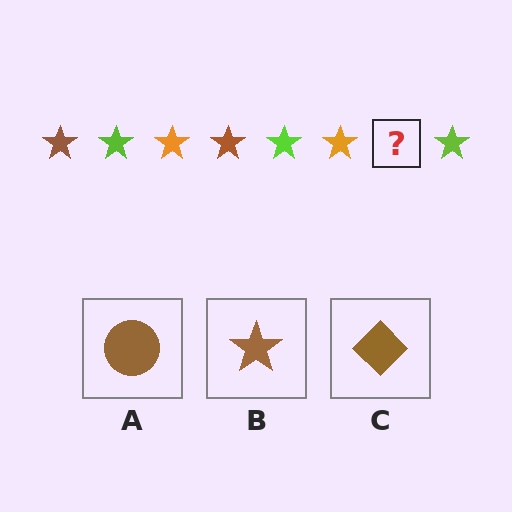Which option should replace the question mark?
Option B.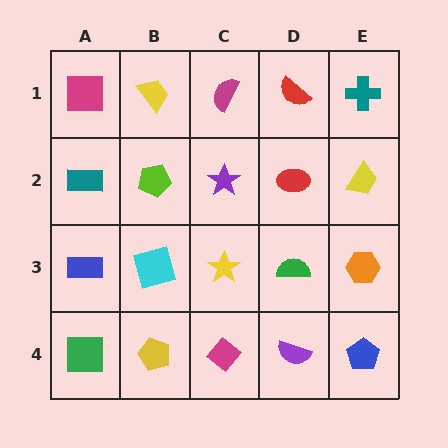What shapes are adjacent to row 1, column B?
A lime pentagon (row 2, column B), a magenta square (row 1, column A), a magenta semicircle (row 1, column C).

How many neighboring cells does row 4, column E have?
2.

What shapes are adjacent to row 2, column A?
A magenta square (row 1, column A), a blue rectangle (row 3, column A), a lime pentagon (row 2, column B).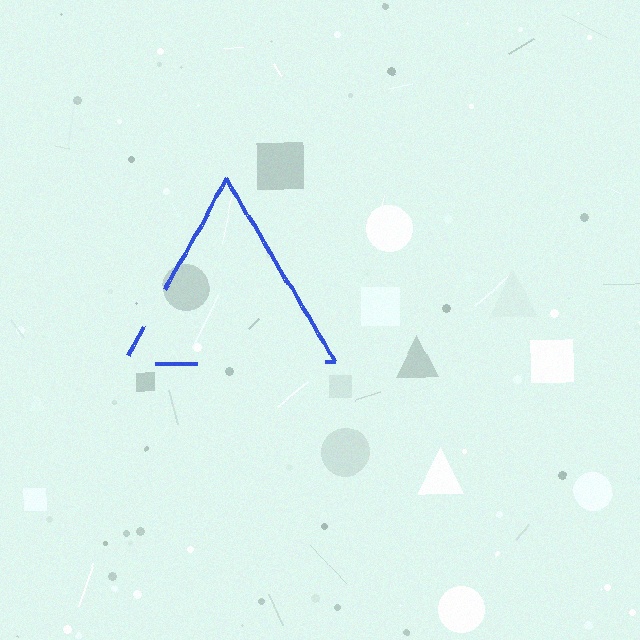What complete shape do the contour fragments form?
The contour fragments form a triangle.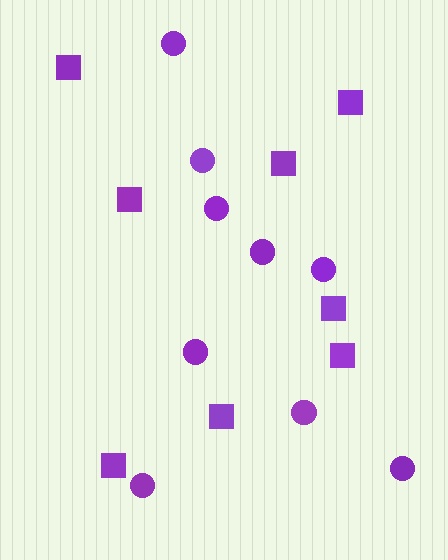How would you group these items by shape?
There are 2 groups: one group of circles (9) and one group of squares (8).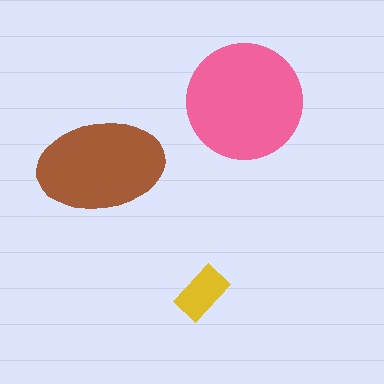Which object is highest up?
The pink circle is topmost.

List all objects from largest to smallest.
The pink circle, the brown ellipse, the yellow rectangle.